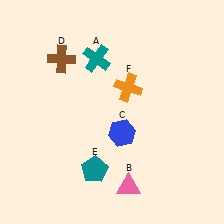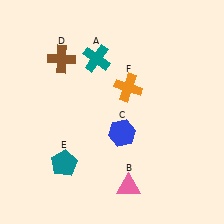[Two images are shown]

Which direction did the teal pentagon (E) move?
The teal pentagon (E) moved left.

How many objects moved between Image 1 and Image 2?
1 object moved between the two images.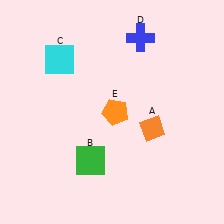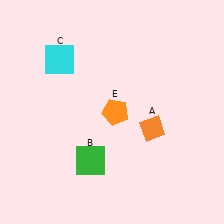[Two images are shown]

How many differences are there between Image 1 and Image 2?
There is 1 difference between the two images.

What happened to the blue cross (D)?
The blue cross (D) was removed in Image 2. It was in the top-right area of Image 1.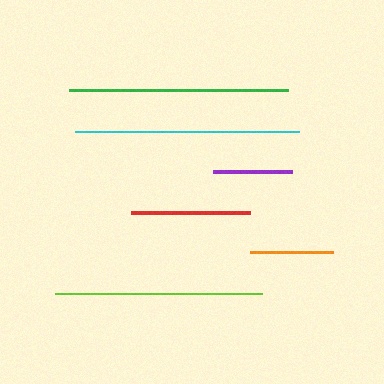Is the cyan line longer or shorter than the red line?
The cyan line is longer than the red line.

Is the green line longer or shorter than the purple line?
The green line is longer than the purple line.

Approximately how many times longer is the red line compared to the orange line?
The red line is approximately 1.4 times the length of the orange line.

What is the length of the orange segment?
The orange segment is approximately 82 pixels long.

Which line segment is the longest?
The cyan line is the longest at approximately 224 pixels.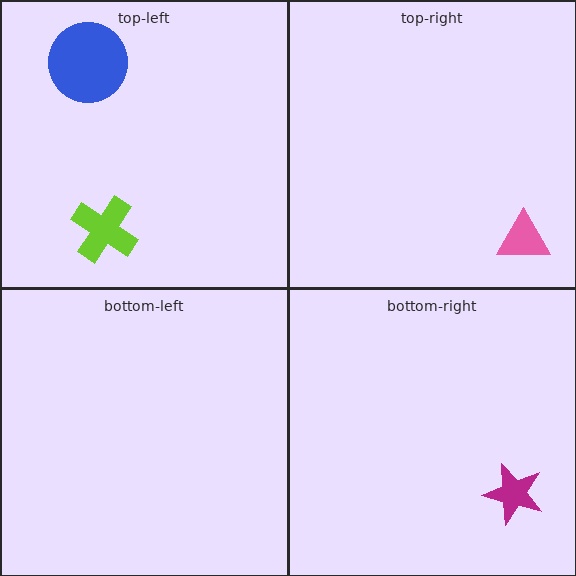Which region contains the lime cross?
The top-left region.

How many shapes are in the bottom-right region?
1.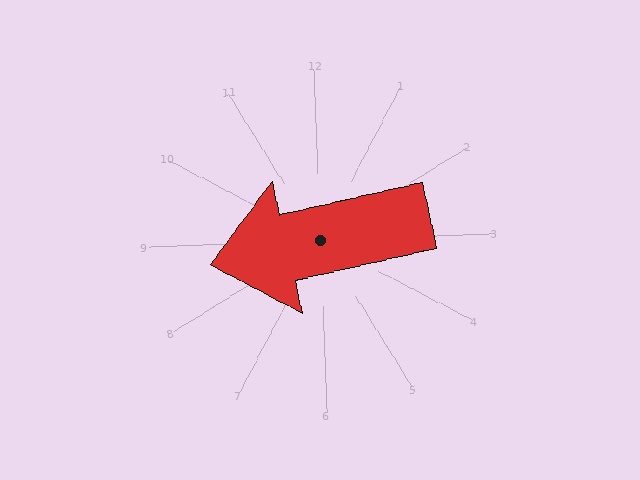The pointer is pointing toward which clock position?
Roughly 9 o'clock.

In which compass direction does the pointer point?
West.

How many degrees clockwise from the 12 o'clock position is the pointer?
Approximately 259 degrees.